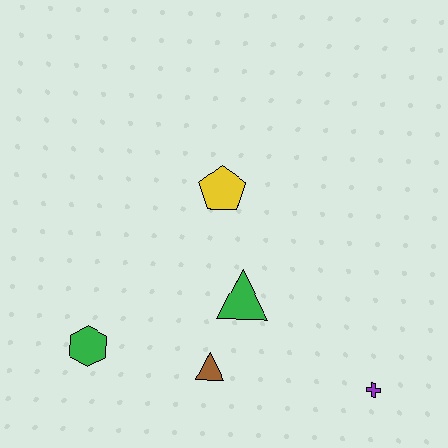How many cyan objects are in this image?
There are no cyan objects.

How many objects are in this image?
There are 5 objects.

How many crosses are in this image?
There is 1 cross.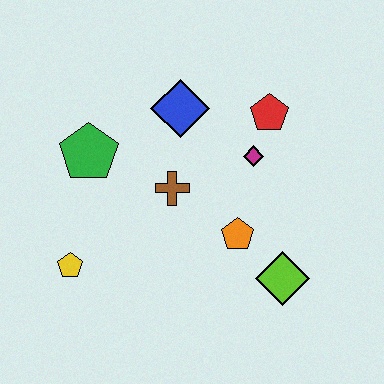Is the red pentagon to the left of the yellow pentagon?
No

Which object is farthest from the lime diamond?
The green pentagon is farthest from the lime diamond.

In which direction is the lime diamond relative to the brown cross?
The lime diamond is to the right of the brown cross.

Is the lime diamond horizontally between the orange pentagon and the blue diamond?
No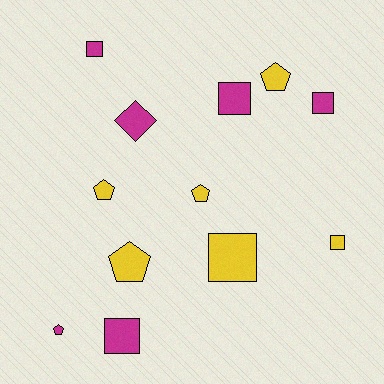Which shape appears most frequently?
Square, with 6 objects.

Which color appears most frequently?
Magenta, with 6 objects.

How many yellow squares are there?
There are 2 yellow squares.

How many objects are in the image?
There are 12 objects.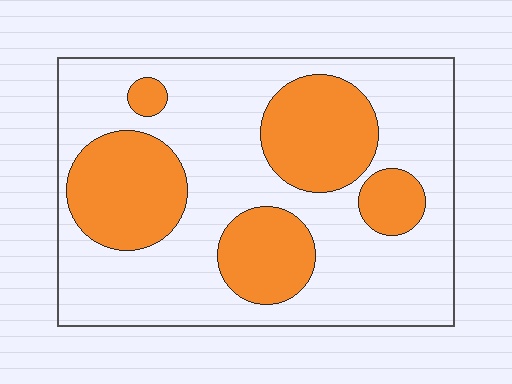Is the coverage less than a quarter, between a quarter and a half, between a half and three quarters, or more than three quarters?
Between a quarter and a half.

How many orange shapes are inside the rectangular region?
5.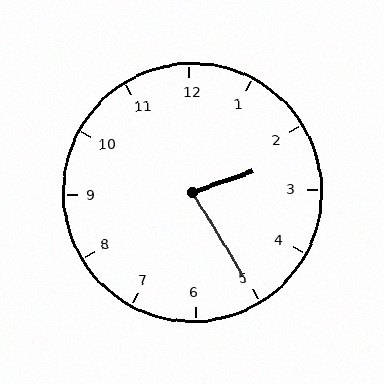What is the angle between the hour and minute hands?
Approximately 78 degrees.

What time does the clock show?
2:25.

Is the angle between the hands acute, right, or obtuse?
It is acute.